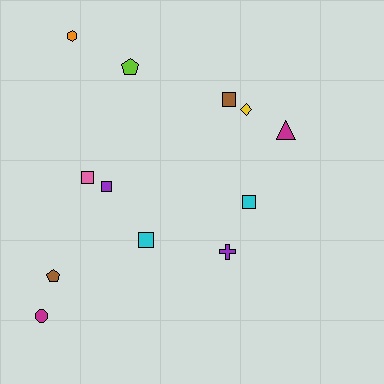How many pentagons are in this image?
There are 2 pentagons.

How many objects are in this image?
There are 12 objects.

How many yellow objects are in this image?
There is 1 yellow object.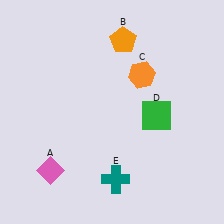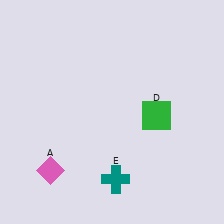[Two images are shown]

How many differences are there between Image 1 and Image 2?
There are 2 differences between the two images.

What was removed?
The orange pentagon (B), the orange hexagon (C) were removed in Image 2.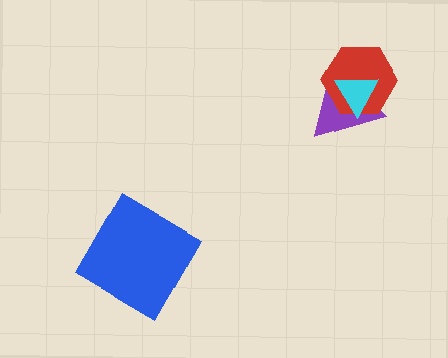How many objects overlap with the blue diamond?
0 objects overlap with the blue diamond.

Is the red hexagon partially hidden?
Yes, it is partially covered by another shape.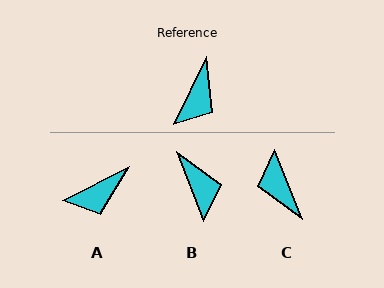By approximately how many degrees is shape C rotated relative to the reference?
Approximately 132 degrees clockwise.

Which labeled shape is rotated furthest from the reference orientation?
C, about 132 degrees away.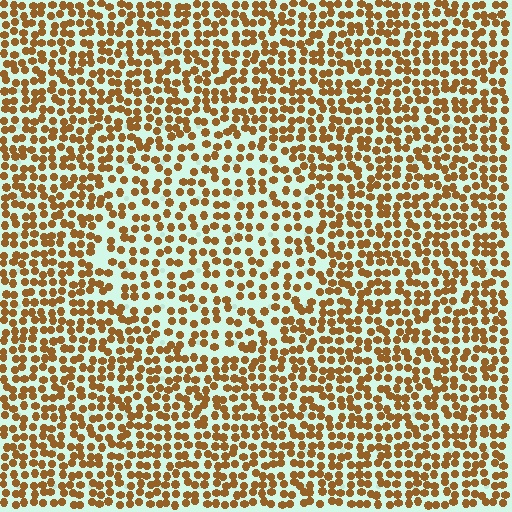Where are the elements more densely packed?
The elements are more densely packed outside the circle boundary.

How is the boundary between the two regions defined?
The boundary is defined by a change in element density (approximately 1.5x ratio). All elements are the same color, size, and shape.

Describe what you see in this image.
The image contains small brown elements arranged at two different densities. A circle-shaped region is visible where the elements are less densely packed than the surrounding area.